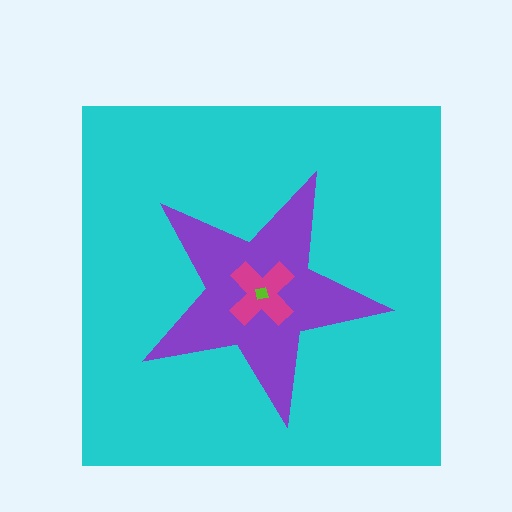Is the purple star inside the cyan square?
Yes.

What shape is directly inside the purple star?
The magenta cross.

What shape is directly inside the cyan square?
The purple star.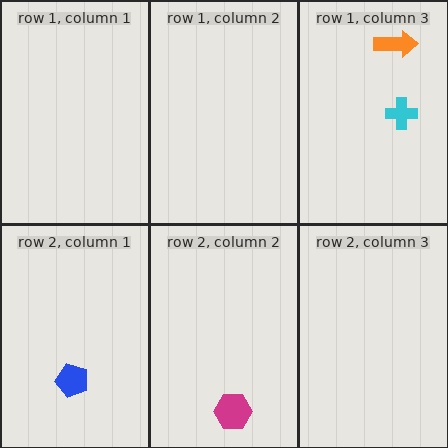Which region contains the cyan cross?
The row 1, column 3 region.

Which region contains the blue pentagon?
The row 2, column 1 region.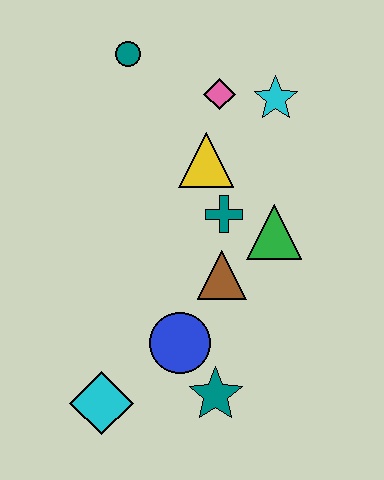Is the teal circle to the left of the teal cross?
Yes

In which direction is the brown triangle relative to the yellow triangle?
The brown triangle is below the yellow triangle.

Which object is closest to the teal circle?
The pink diamond is closest to the teal circle.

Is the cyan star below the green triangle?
No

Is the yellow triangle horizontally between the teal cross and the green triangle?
No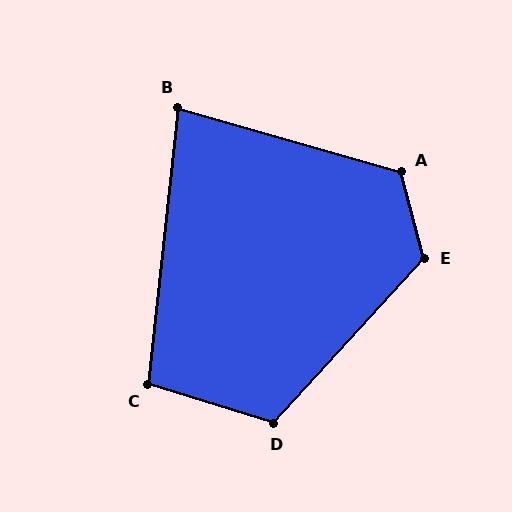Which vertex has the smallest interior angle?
B, at approximately 80 degrees.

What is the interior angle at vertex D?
Approximately 115 degrees (obtuse).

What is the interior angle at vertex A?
Approximately 121 degrees (obtuse).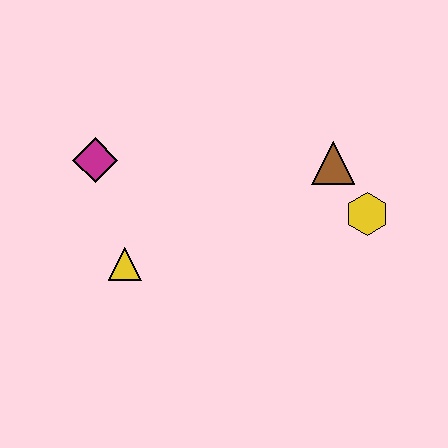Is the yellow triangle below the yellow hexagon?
Yes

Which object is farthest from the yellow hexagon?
The magenta diamond is farthest from the yellow hexagon.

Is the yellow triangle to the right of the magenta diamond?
Yes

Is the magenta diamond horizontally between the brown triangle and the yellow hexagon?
No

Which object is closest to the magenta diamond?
The yellow triangle is closest to the magenta diamond.